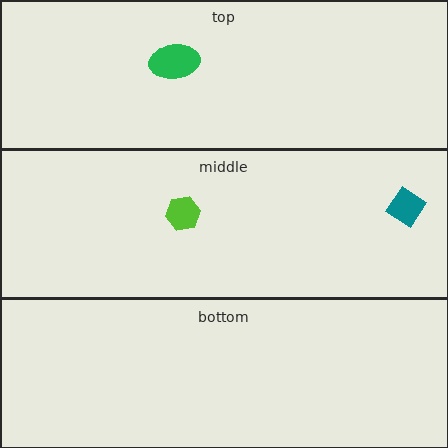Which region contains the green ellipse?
The top region.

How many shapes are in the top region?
1.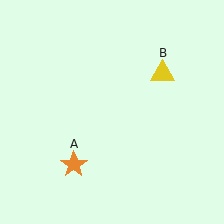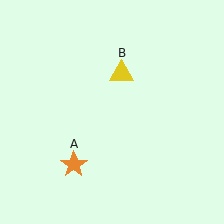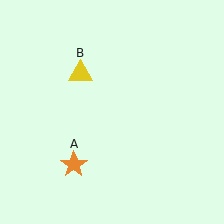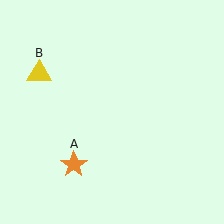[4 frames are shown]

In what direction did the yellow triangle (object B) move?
The yellow triangle (object B) moved left.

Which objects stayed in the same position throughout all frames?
Orange star (object A) remained stationary.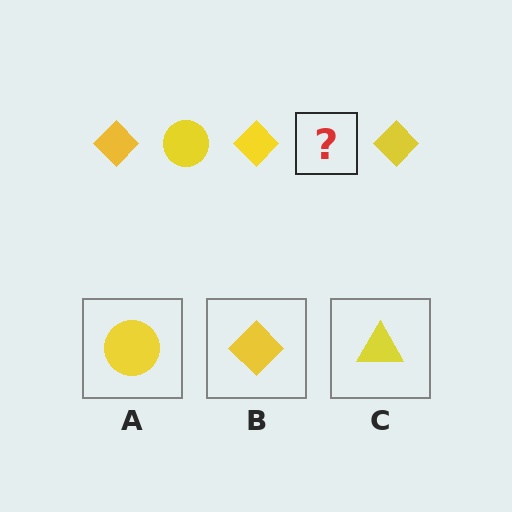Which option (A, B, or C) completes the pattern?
A.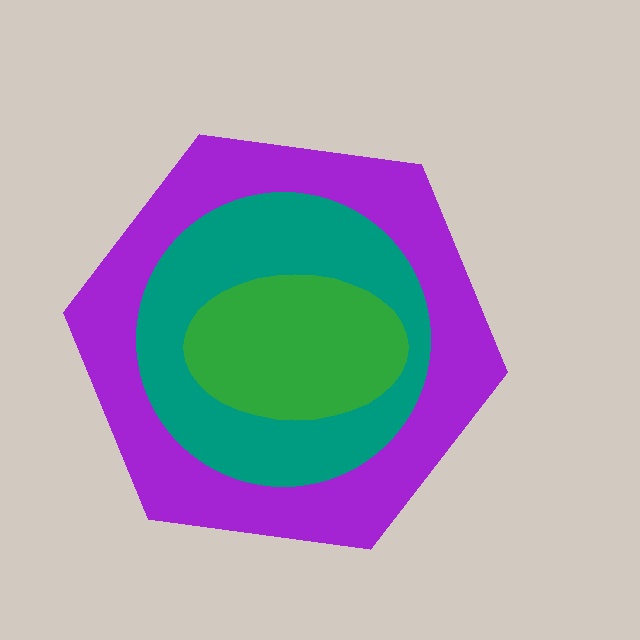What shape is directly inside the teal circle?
The green ellipse.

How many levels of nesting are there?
3.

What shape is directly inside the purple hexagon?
The teal circle.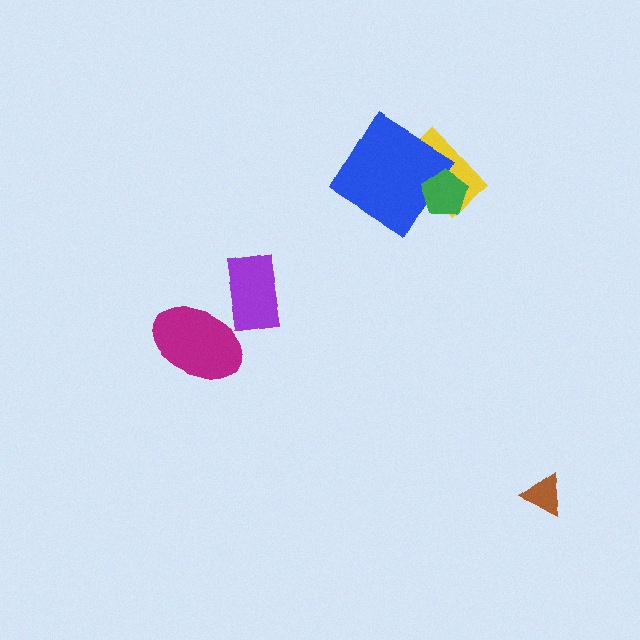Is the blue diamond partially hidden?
Yes, it is partially covered by another shape.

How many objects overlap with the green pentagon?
2 objects overlap with the green pentagon.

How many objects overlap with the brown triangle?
0 objects overlap with the brown triangle.